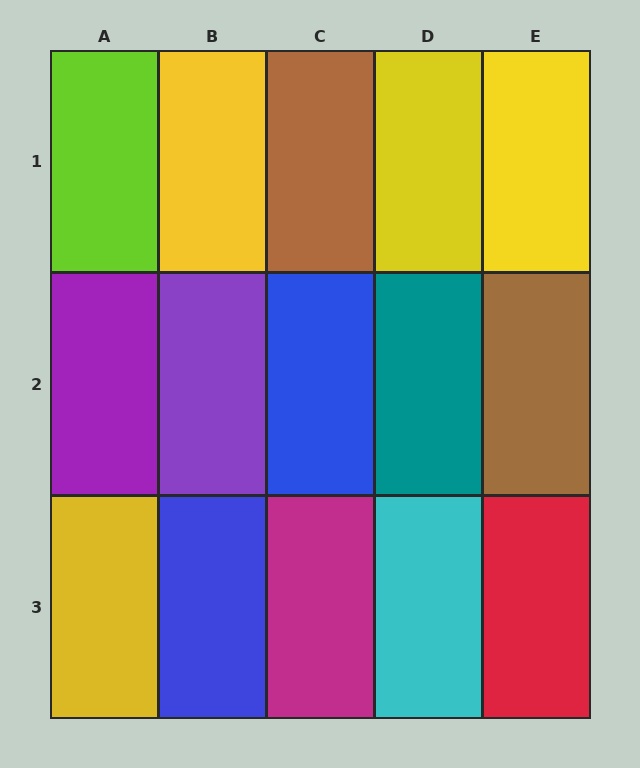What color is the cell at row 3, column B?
Blue.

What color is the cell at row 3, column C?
Magenta.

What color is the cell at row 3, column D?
Cyan.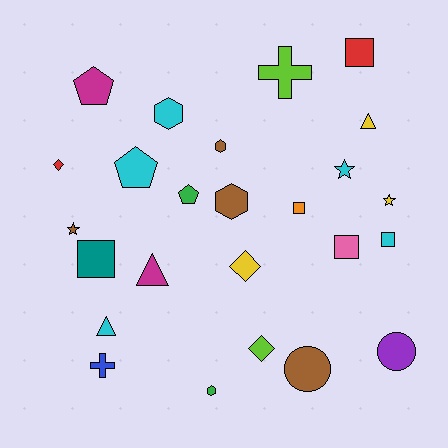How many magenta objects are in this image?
There are 2 magenta objects.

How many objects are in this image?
There are 25 objects.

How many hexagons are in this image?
There are 4 hexagons.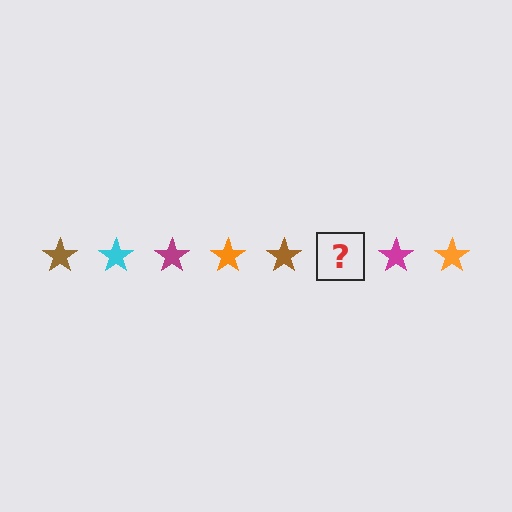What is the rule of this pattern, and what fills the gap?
The rule is that the pattern cycles through brown, cyan, magenta, orange stars. The gap should be filled with a cyan star.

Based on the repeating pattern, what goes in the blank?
The blank should be a cyan star.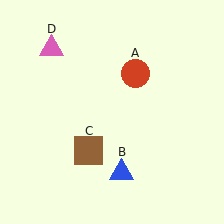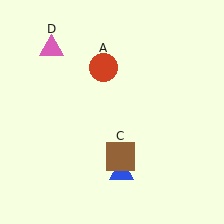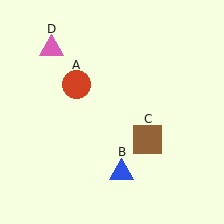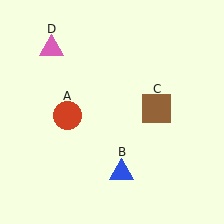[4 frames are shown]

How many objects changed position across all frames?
2 objects changed position: red circle (object A), brown square (object C).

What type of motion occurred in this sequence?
The red circle (object A), brown square (object C) rotated counterclockwise around the center of the scene.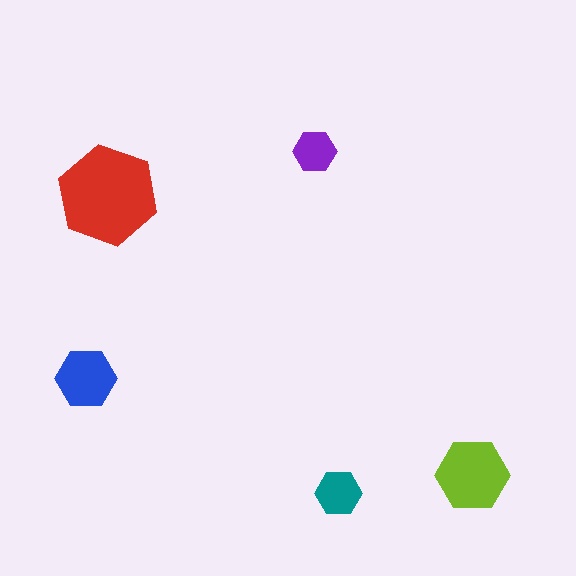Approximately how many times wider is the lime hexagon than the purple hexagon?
About 1.5 times wider.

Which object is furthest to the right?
The lime hexagon is rightmost.